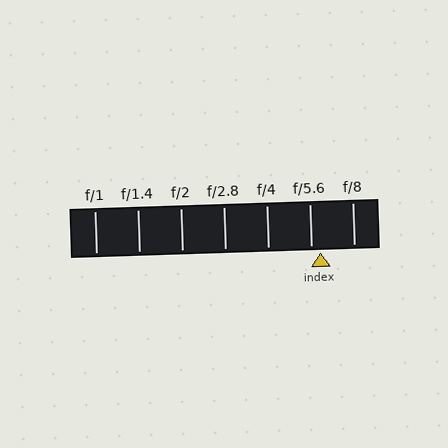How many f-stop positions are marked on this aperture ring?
There are 7 f-stop positions marked.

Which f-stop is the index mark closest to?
The index mark is closest to f/5.6.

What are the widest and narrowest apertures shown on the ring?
The widest aperture shown is f/1 and the narrowest is f/8.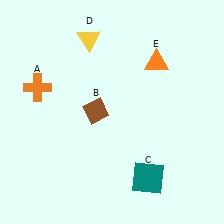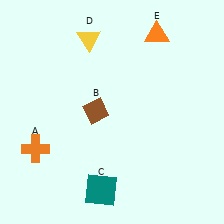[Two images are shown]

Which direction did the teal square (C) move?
The teal square (C) moved left.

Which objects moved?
The objects that moved are: the orange cross (A), the teal square (C), the orange triangle (E).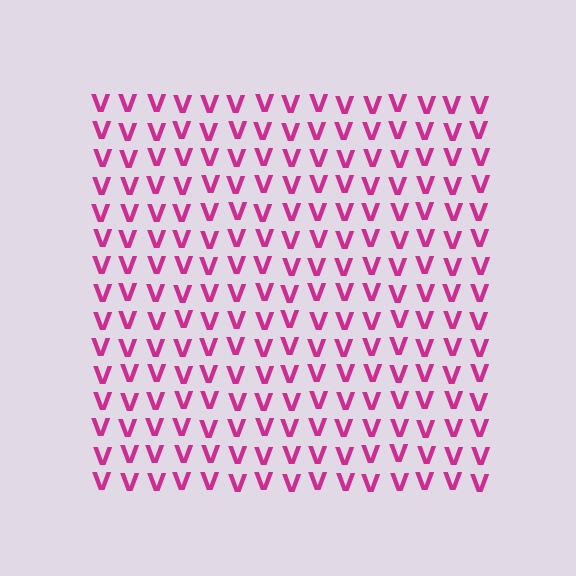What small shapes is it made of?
It is made of small letter V's.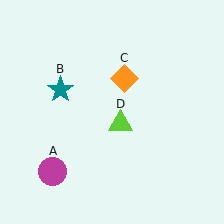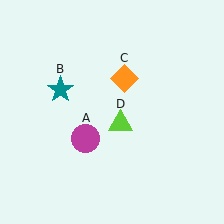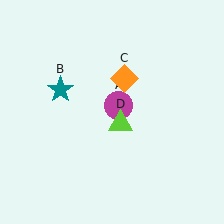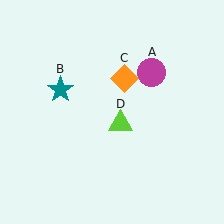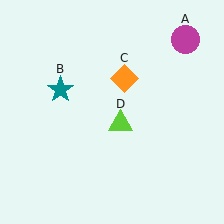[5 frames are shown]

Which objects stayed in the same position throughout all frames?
Teal star (object B) and orange diamond (object C) and lime triangle (object D) remained stationary.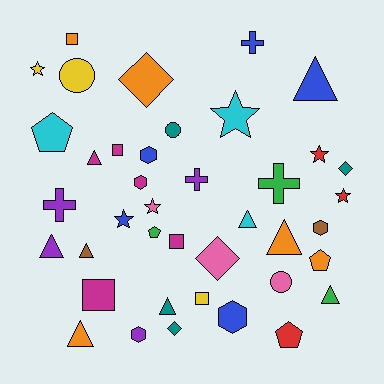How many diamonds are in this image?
There are 4 diamonds.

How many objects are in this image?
There are 40 objects.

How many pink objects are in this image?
There are 3 pink objects.